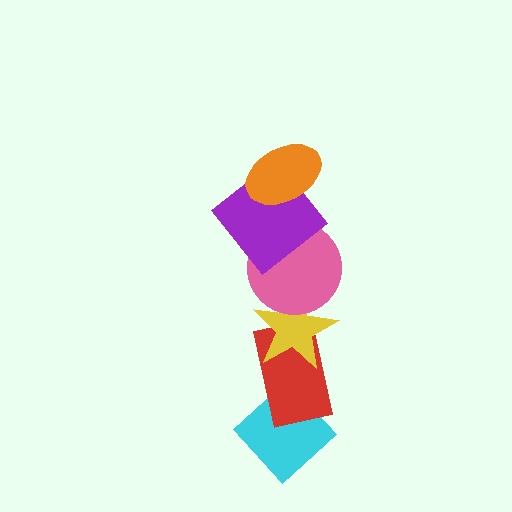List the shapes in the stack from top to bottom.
From top to bottom: the orange ellipse, the purple diamond, the pink circle, the yellow star, the red rectangle, the cyan diamond.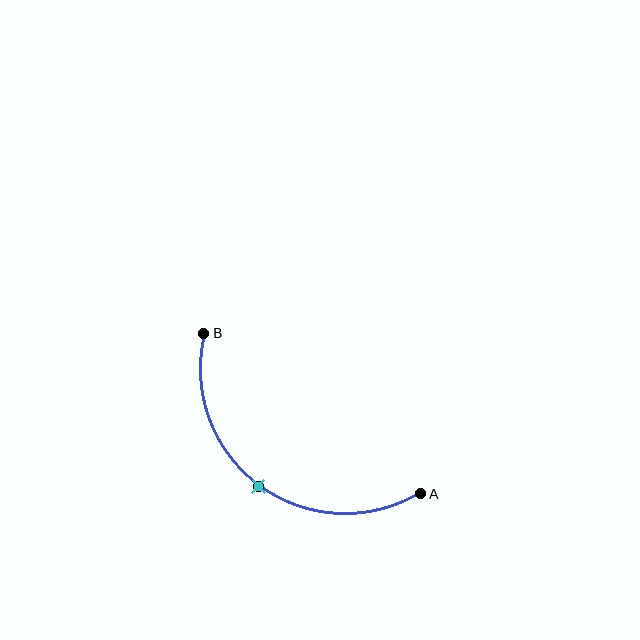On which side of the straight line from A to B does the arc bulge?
The arc bulges below and to the left of the straight line connecting A and B.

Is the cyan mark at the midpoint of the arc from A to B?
Yes. The cyan mark lies on the arc at equal arc-length from both A and B — it is the arc midpoint.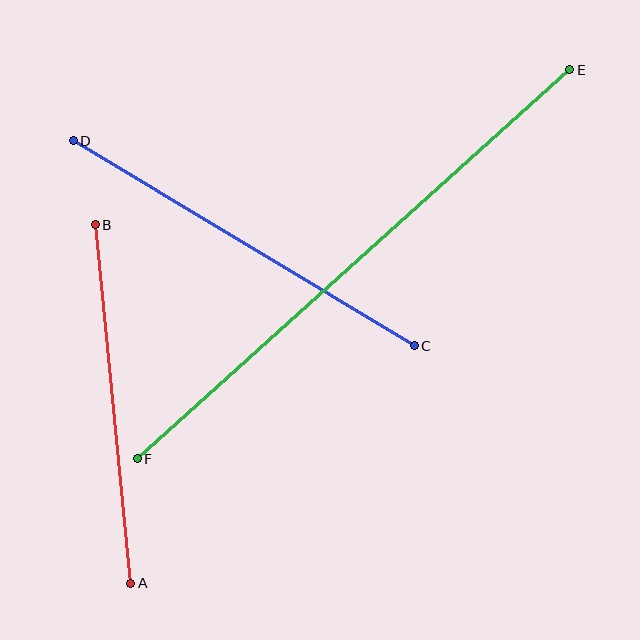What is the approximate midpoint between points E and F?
The midpoint is at approximately (353, 264) pixels.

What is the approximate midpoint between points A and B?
The midpoint is at approximately (113, 404) pixels.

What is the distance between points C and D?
The distance is approximately 398 pixels.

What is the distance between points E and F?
The distance is approximately 582 pixels.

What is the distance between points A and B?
The distance is approximately 361 pixels.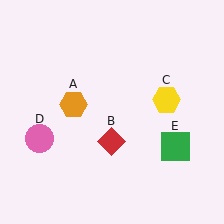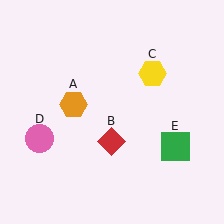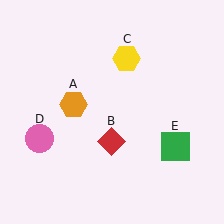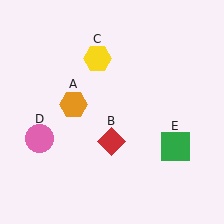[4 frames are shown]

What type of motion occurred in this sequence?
The yellow hexagon (object C) rotated counterclockwise around the center of the scene.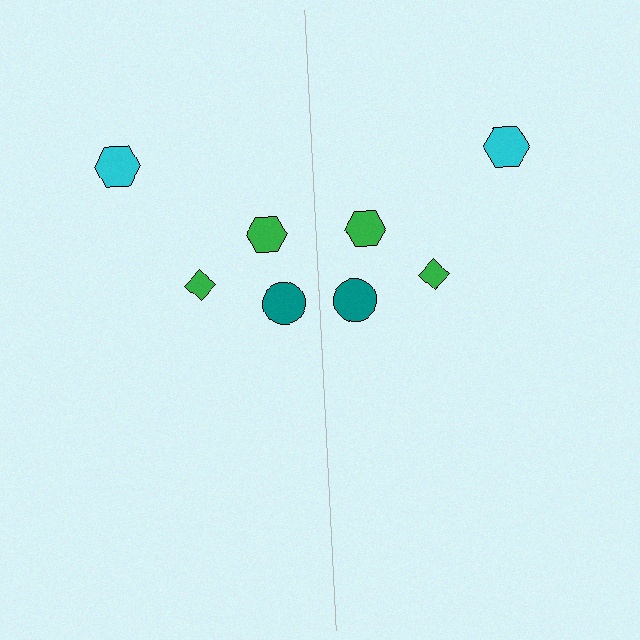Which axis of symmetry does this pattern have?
The pattern has a vertical axis of symmetry running through the center of the image.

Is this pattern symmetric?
Yes, this pattern has bilateral (reflection) symmetry.